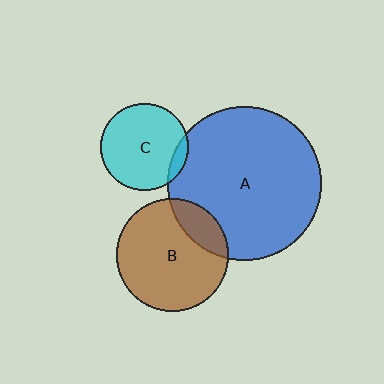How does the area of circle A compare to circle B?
Approximately 1.9 times.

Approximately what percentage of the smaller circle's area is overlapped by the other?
Approximately 10%.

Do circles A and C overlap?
Yes.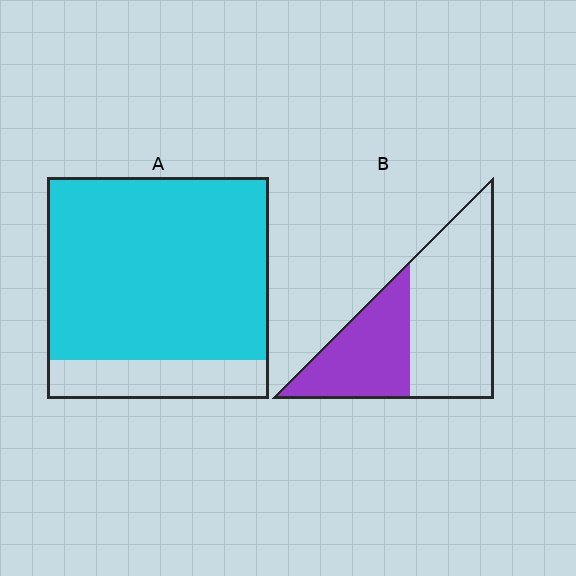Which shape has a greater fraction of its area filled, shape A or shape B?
Shape A.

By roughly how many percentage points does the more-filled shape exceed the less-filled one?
By roughly 45 percentage points (A over B).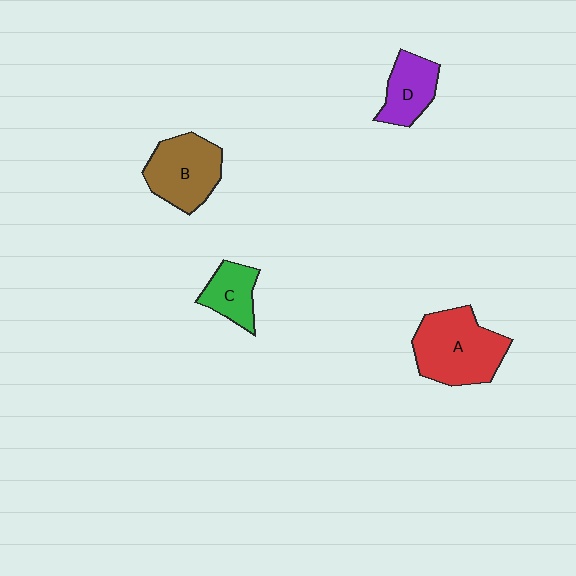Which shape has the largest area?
Shape A (red).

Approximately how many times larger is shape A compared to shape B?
Approximately 1.2 times.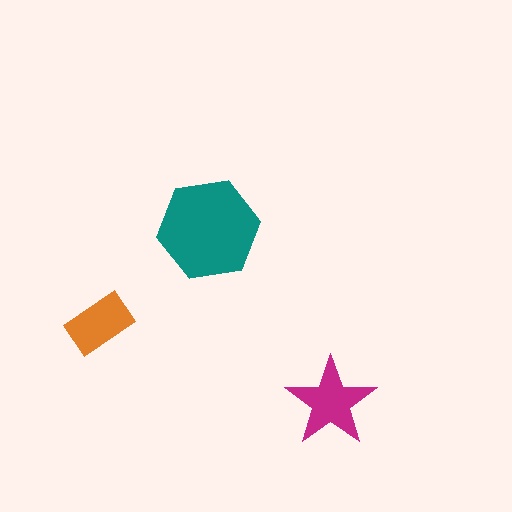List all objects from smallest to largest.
The orange rectangle, the magenta star, the teal hexagon.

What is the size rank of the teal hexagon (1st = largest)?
1st.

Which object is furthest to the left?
The orange rectangle is leftmost.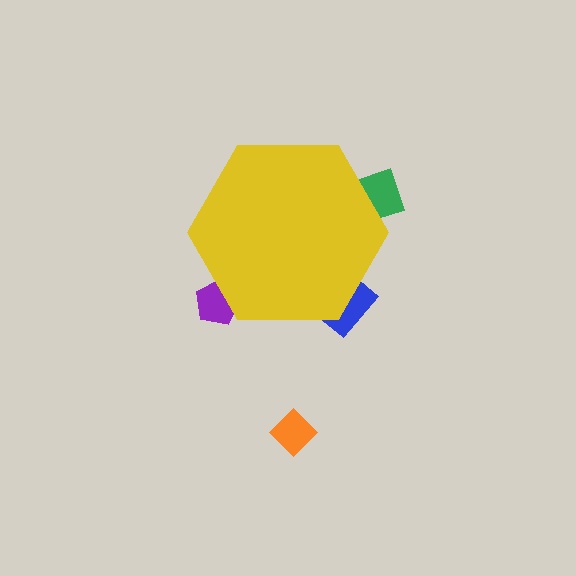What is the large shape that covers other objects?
A yellow hexagon.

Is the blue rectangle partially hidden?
Yes, the blue rectangle is partially hidden behind the yellow hexagon.